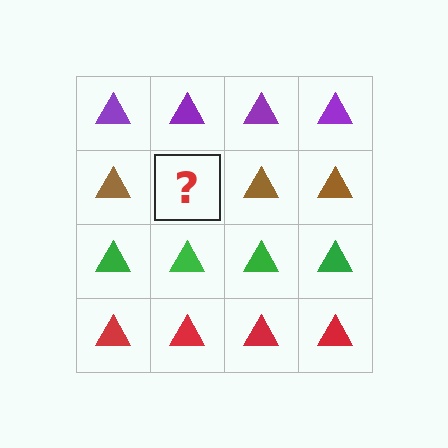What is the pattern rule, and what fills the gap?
The rule is that each row has a consistent color. The gap should be filled with a brown triangle.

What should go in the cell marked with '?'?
The missing cell should contain a brown triangle.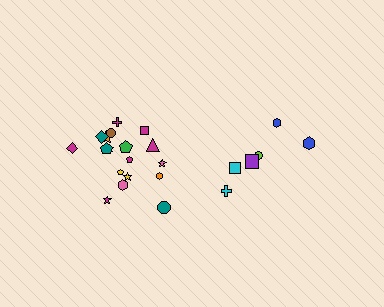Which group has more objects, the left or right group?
The left group.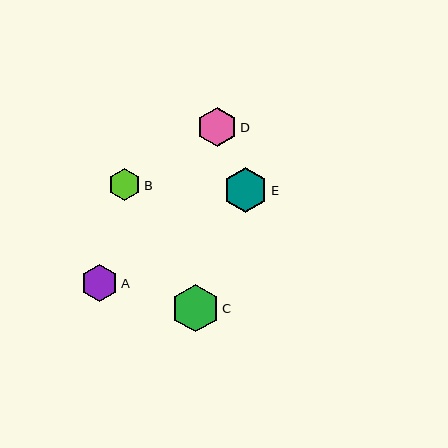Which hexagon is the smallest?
Hexagon B is the smallest with a size of approximately 33 pixels.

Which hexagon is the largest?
Hexagon C is the largest with a size of approximately 48 pixels.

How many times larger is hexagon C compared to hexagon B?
Hexagon C is approximately 1.5 times the size of hexagon B.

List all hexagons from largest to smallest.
From largest to smallest: C, E, D, A, B.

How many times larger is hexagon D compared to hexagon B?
Hexagon D is approximately 1.2 times the size of hexagon B.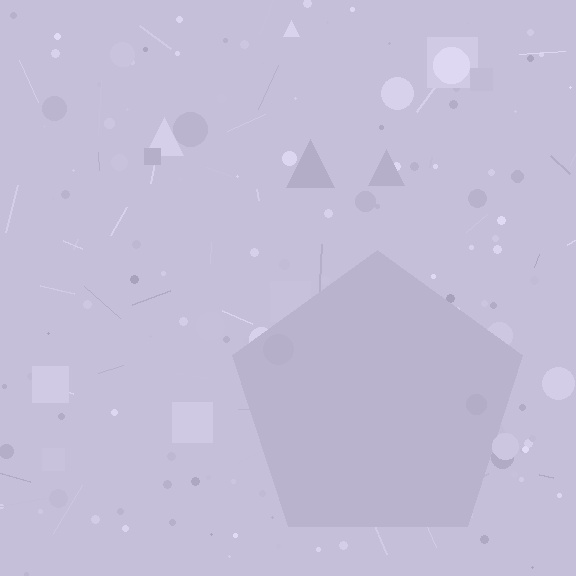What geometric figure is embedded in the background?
A pentagon is embedded in the background.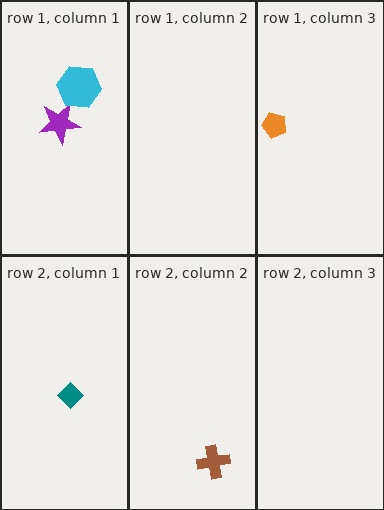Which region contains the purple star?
The row 1, column 1 region.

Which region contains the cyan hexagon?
The row 1, column 1 region.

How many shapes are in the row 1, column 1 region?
2.